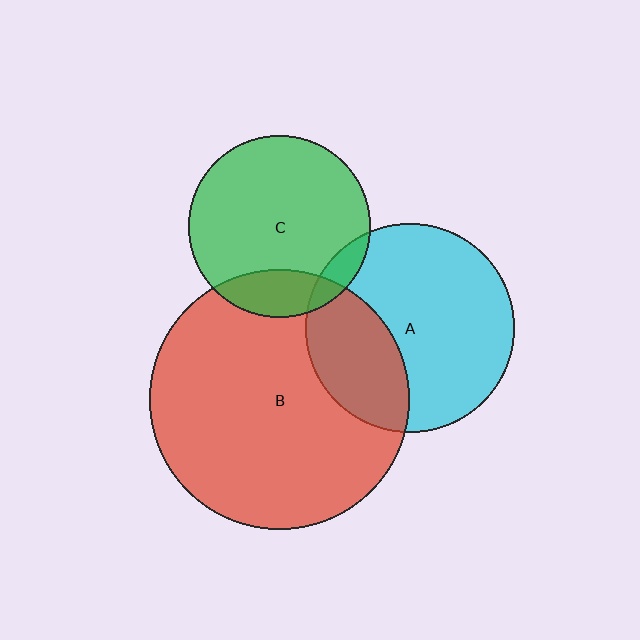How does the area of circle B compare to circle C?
Approximately 2.0 times.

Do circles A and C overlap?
Yes.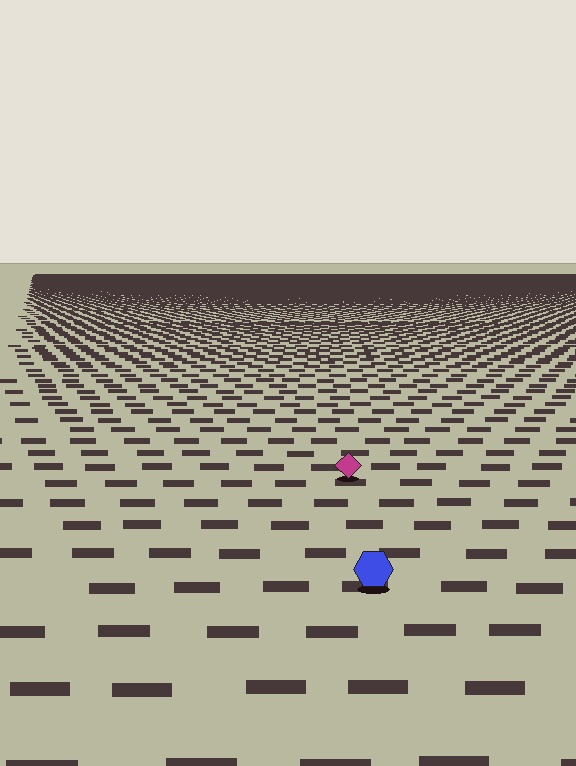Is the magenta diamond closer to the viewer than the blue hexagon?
No. The blue hexagon is closer — you can tell from the texture gradient: the ground texture is coarser near it.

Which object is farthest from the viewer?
The magenta diamond is farthest from the viewer. It appears smaller and the ground texture around it is denser.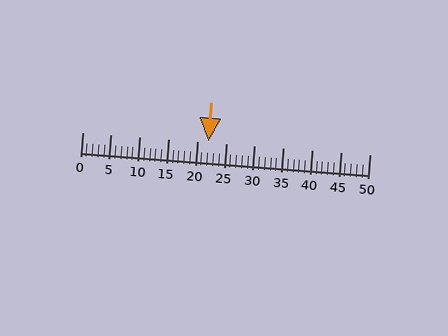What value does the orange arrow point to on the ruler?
The orange arrow points to approximately 22.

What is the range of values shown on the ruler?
The ruler shows values from 0 to 50.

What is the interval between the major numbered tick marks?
The major tick marks are spaced 5 units apart.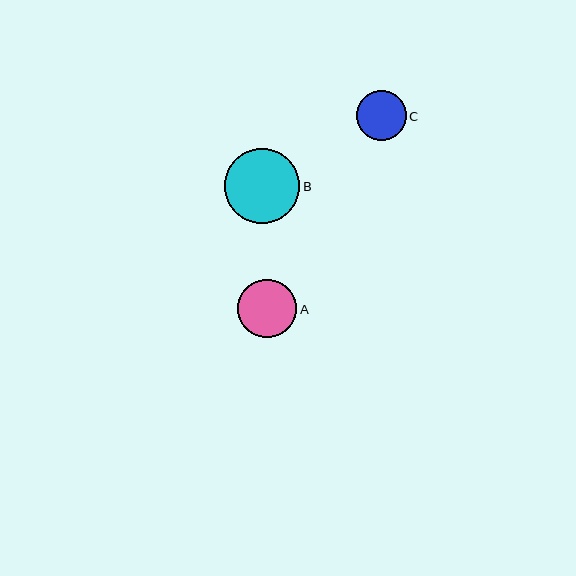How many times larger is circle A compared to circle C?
Circle A is approximately 1.2 times the size of circle C.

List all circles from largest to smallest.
From largest to smallest: B, A, C.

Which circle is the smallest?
Circle C is the smallest with a size of approximately 50 pixels.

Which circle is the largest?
Circle B is the largest with a size of approximately 75 pixels.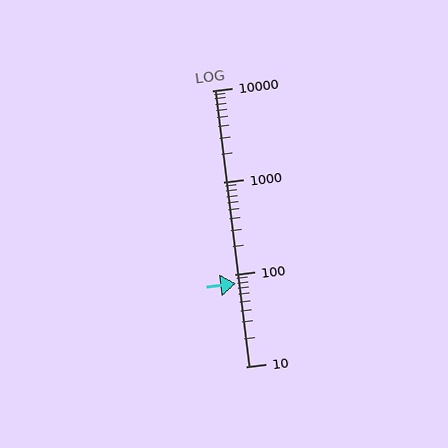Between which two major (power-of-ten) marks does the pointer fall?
The pointer is between 10 and 100.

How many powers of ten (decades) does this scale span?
The scale spans 3 decades, from 10 to 10000.